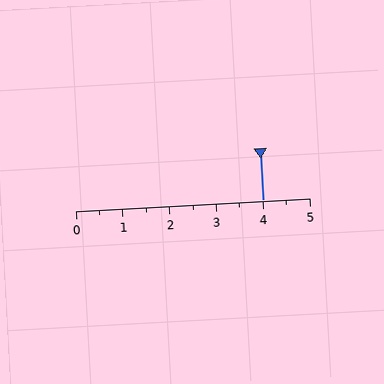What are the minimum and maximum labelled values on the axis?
The axis runs from 0 to 5.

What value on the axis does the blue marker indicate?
The marker indicates approximately 4.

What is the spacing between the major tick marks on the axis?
The major ticks are spaced 1 apart.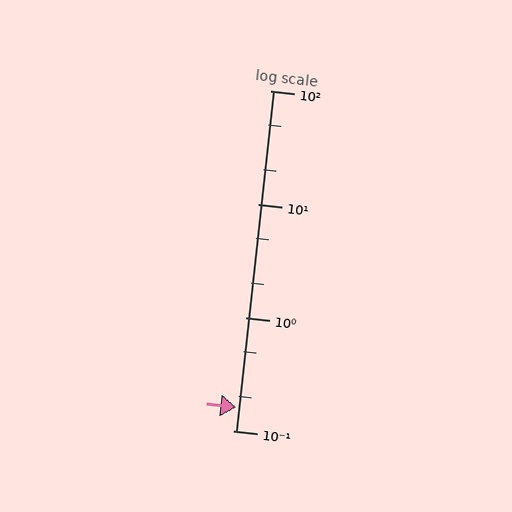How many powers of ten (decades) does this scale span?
The scale spans 3 decades, from 0.1 to 100.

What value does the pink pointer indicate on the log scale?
The pointer indicates approximately 0.16.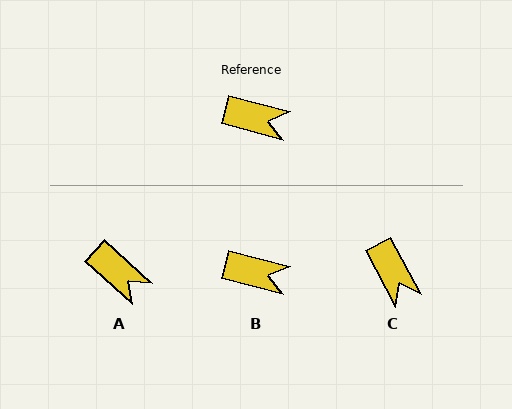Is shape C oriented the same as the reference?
No, it is off by about 47 degrees.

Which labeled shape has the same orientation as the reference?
B.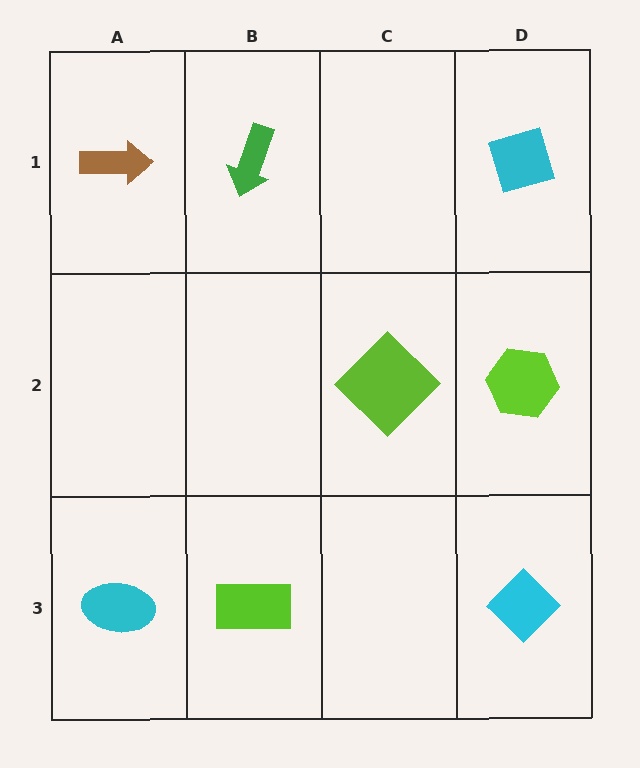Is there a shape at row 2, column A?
No, that cell is empty.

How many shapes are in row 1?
3 shapes.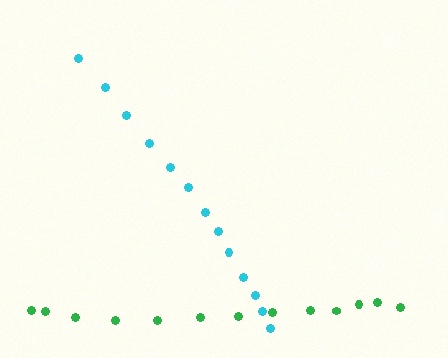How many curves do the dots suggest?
There are 2 distinct paths.